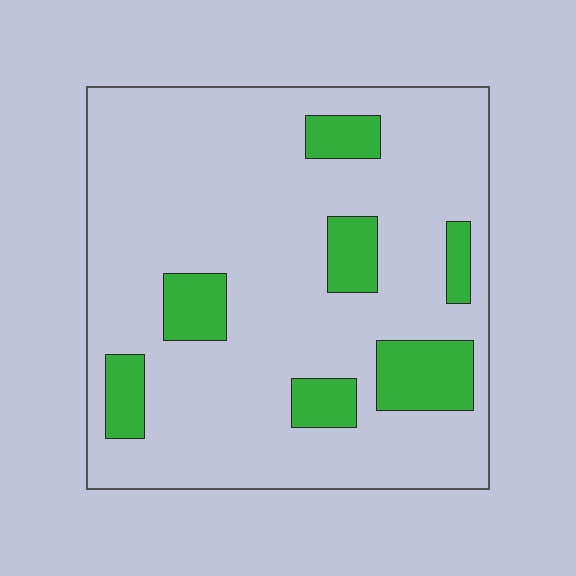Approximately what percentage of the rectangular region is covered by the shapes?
Approximately 15%.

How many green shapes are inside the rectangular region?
7.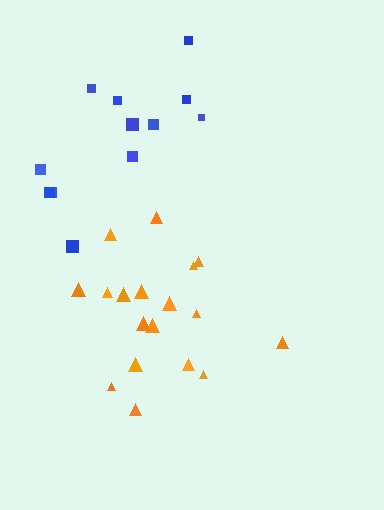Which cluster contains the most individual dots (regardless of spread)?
Orange (18).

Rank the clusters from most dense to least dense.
orange, blue.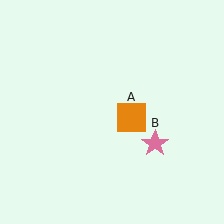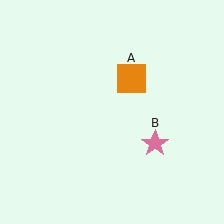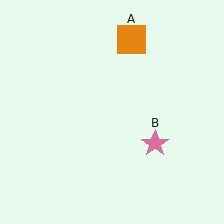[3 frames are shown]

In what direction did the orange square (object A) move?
The orange square (object A) moved up.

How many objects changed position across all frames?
1 object changed position: orange square (object A).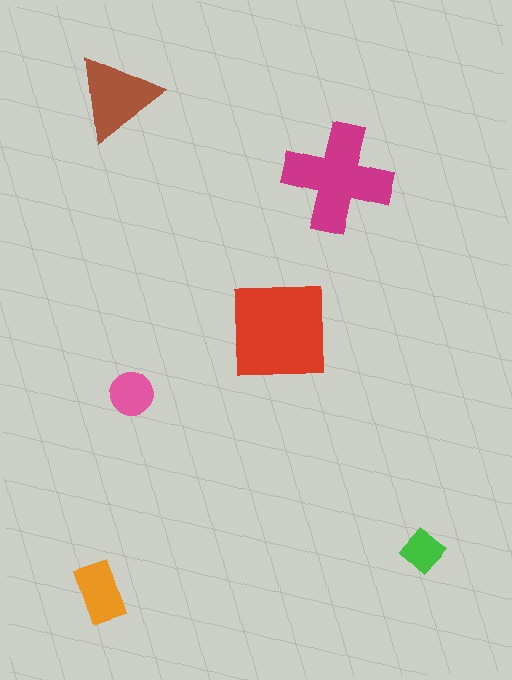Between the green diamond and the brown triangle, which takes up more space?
The brown triangle.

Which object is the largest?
The red square.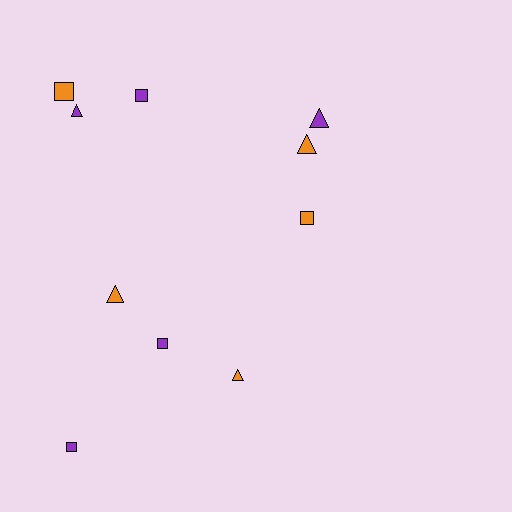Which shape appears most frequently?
Triangle, with 5 objects.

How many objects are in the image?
There are 10 objects.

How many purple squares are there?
There are 3 purple squares.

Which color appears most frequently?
Purple, with 5 objects.